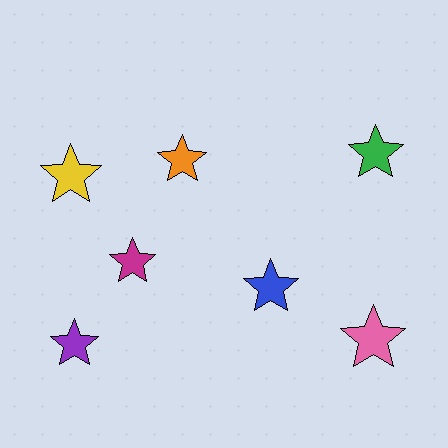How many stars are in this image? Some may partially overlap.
There are 7 stars.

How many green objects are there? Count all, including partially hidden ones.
There is 1 green object.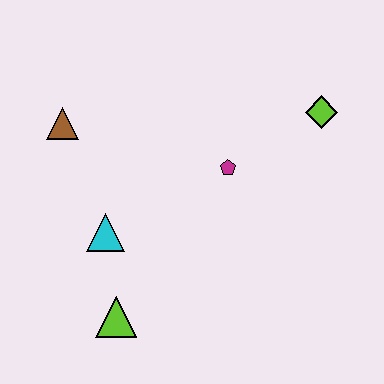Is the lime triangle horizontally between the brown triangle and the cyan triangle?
No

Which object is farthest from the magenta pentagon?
The lime triangle is farthest from the magenta pentagon.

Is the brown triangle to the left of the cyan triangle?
Yes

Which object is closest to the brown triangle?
The cyan triangle is closest to the brown triangle.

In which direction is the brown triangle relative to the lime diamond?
The brown triangle is to the left of the lime diamond.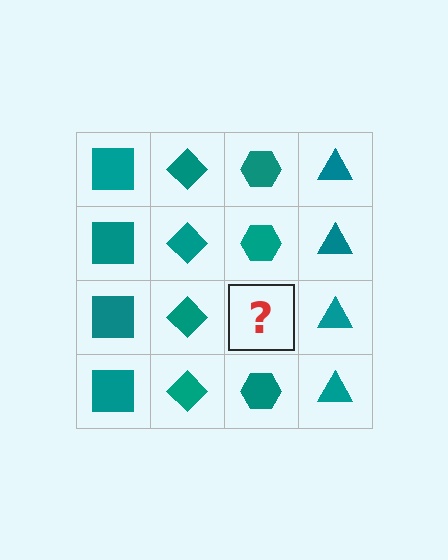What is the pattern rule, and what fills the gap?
The rule is that each column has a consistent shape. The gap should be filled with a teal hexagon.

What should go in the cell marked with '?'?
The missing cell should contain a teal hexagon.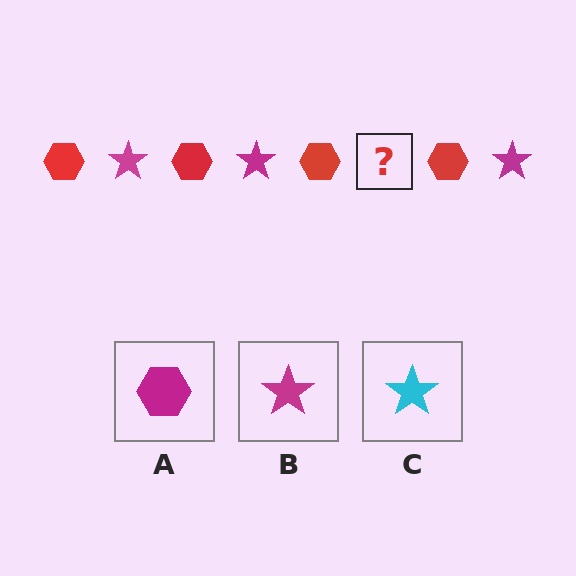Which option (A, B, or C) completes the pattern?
B.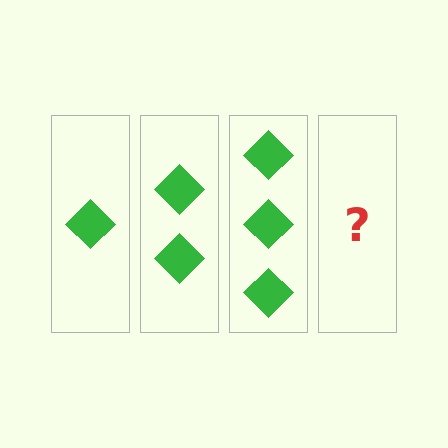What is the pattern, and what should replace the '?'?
The pattern is that each step adds one more diamond. The '?' should be 4 diamonds.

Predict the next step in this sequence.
The next step is 4 diamonds.